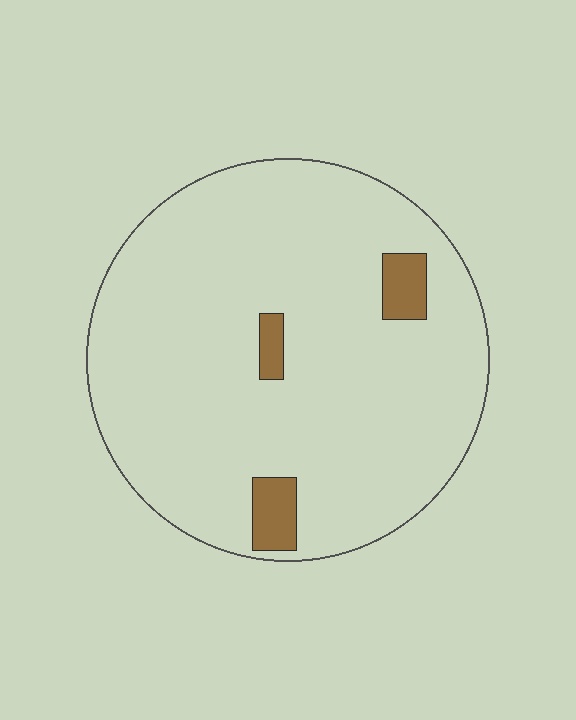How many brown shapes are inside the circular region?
3.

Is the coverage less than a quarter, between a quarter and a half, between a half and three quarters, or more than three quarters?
Less than a quarter.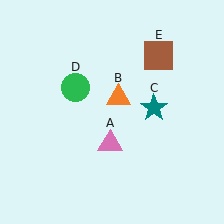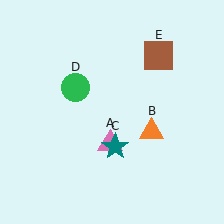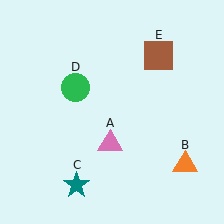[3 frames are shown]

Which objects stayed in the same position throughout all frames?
Pink triangle (object A) and green circle (object D) and brown square (object E) remained stationary.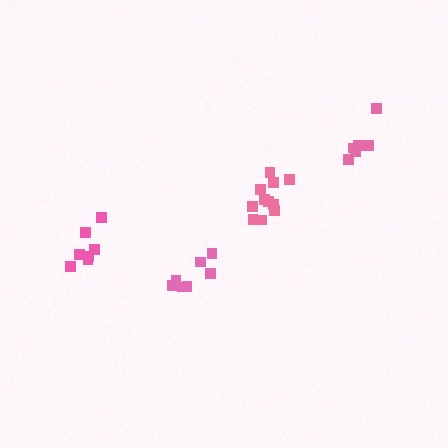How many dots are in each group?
Group 1: 11 dots, Group 2: 7 dots, Group 3: 7 dots, Group 4: 6 dots (31 total).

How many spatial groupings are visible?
There are 4 spatial groupings.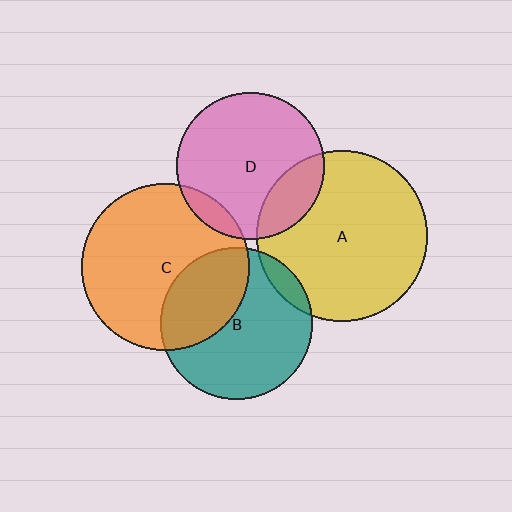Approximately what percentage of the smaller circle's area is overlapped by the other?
Approximately 35%.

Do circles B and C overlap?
Yes.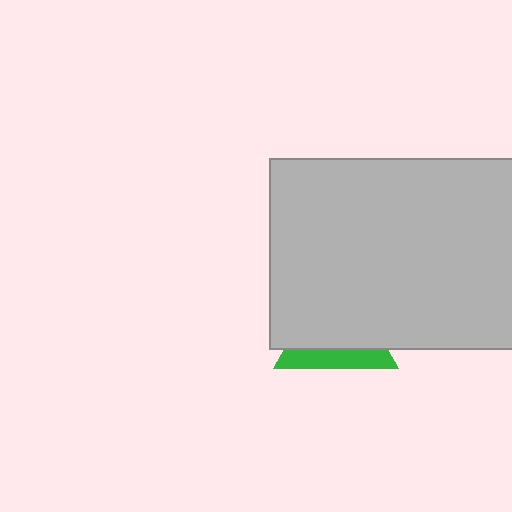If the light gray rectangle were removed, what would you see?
You would see the complete green triangle.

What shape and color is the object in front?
The object in front is a light gray rectangle.